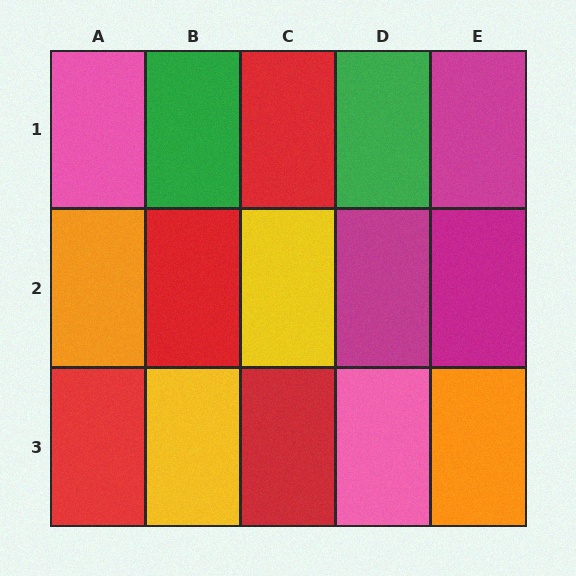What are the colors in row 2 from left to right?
Orange, red, yellow, magenta, magenta.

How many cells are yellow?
2 cells are yellow.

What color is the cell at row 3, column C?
Red.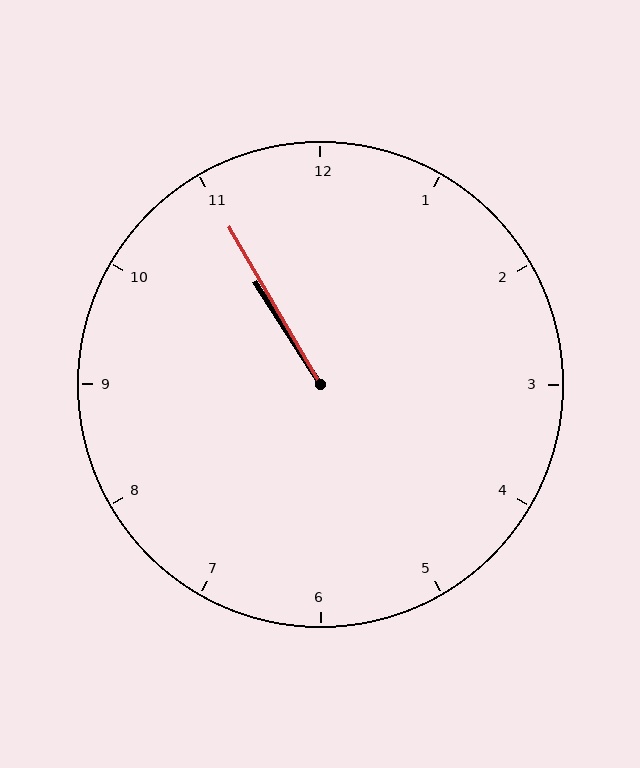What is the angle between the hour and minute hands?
Approximately 2 degrees.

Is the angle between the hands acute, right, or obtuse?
It is acute.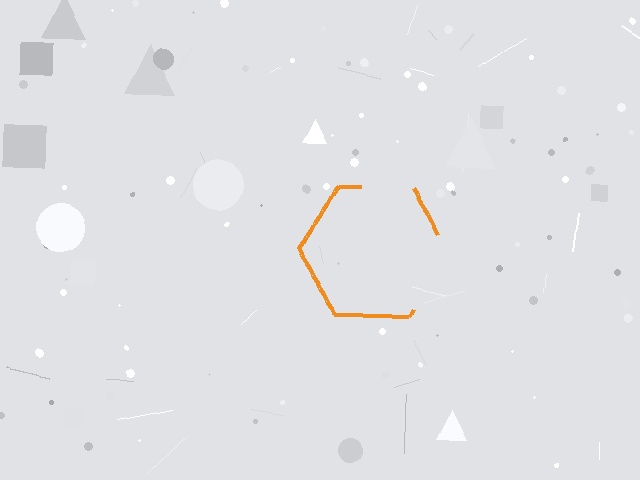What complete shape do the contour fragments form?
The contour fragments form a hexagon.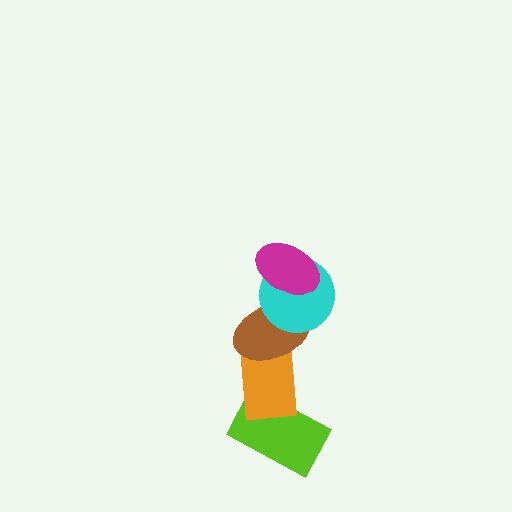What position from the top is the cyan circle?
The cyan circle is 2nd from the top.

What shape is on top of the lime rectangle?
The orange rectangle is on top of the lime rectangle.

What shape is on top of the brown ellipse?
The cyan circle is on top of the brown ellipse.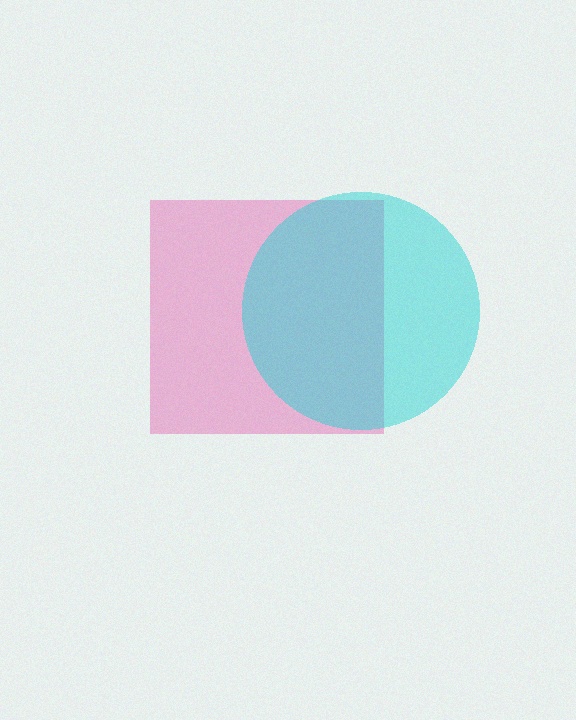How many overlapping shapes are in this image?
There are 2 overlapping shapes in the image.